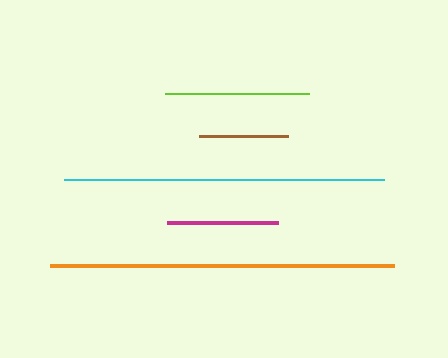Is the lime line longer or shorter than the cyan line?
The cyan line is longer than the lime line.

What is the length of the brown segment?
The brown segment is approximately 89 pixels long.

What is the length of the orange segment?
The orange segment is approximately 345 pixels long.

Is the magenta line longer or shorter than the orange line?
The orange line is longer than the magenta line.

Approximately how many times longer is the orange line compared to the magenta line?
The orange line is approximately 3.1 times the length of the magenta line.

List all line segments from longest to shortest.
From longest to shortest: orange, cyan, lime, magenta, brown.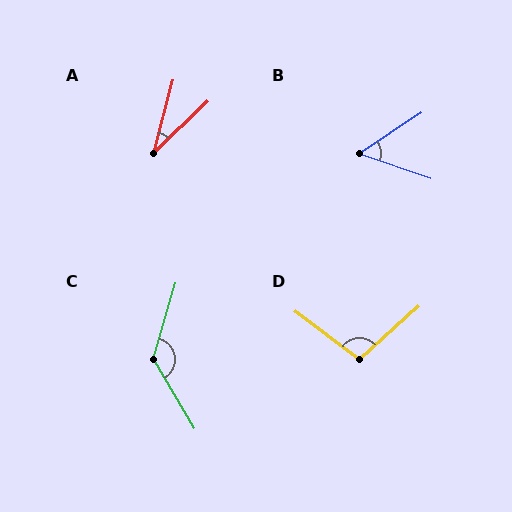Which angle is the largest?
C, at approximately 133 degrees.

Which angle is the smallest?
A, at approximately 32 degrees.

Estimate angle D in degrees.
Approximately 101 degrees.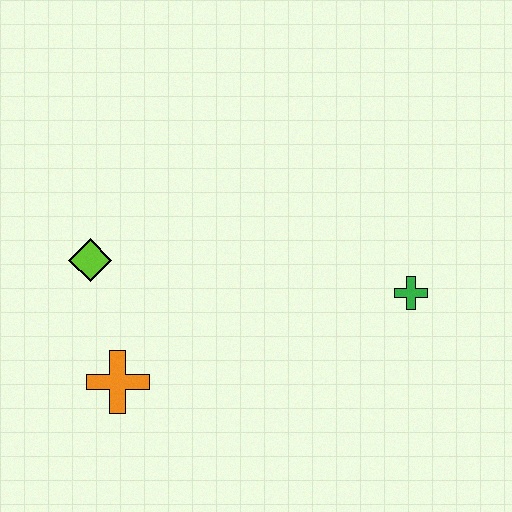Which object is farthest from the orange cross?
The green cross is farthest from the orange cross.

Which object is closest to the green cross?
The orange cross is closest to the green cross.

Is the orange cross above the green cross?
No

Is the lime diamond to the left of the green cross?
Yes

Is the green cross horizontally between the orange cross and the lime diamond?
No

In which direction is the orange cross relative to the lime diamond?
The orange cross is below the lime diamond.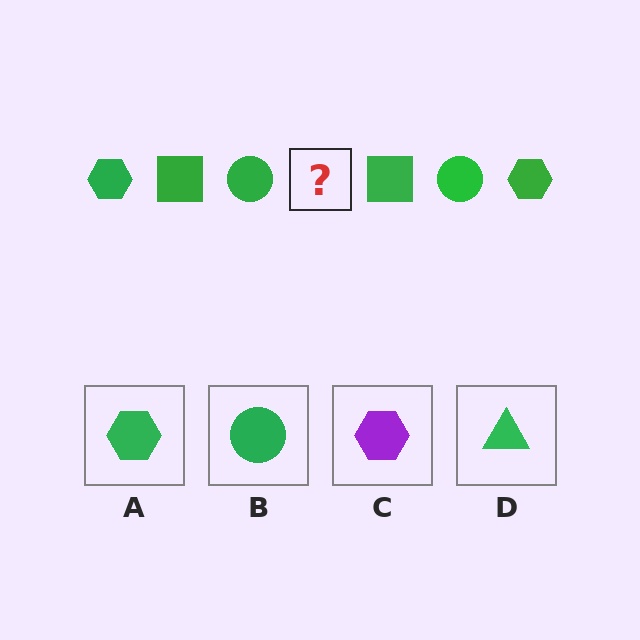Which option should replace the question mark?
Option A.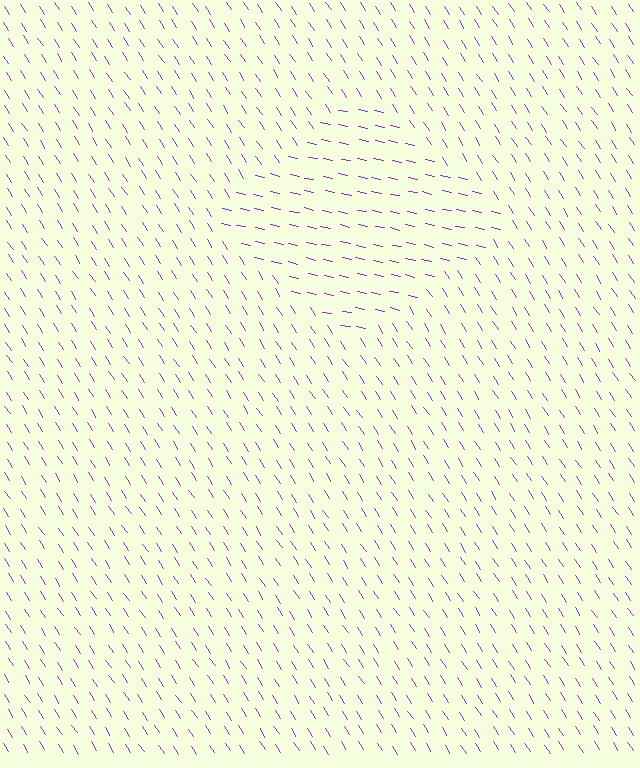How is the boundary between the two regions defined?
The boundary is defined purely by a change in line orientation (approximately 45 degrees difference). All lines are the same color and thickness.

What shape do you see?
I see a diamond.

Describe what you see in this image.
The image is filled with small purple line segments. A diamond region in the image has lines oriented differently from the surrounding lines, creating a visible texture boundary.